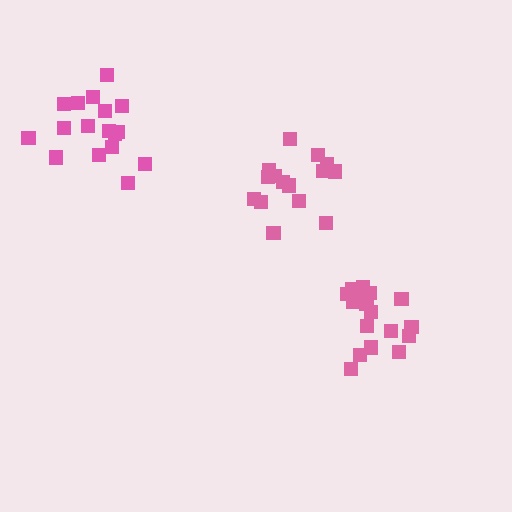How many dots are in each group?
Group 1: 15 dots, Group 2: 17 dots, Group 3: 18 dots (50 total).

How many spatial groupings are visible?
There are 3 spatial groupings.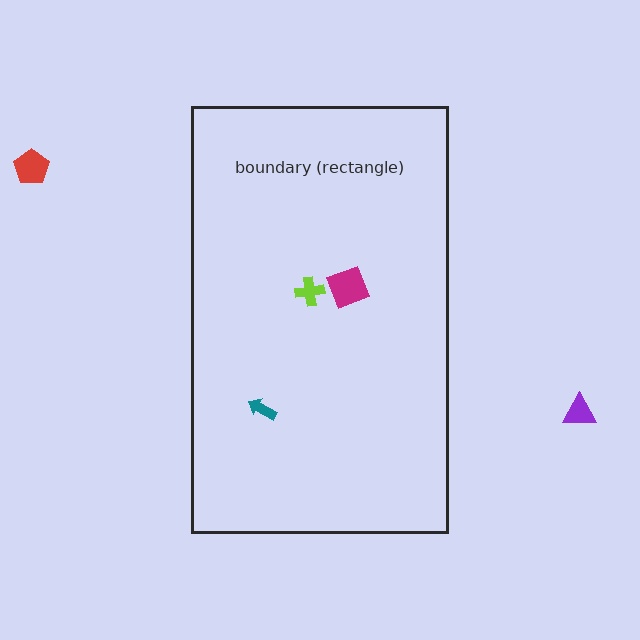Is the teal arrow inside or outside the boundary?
Inside.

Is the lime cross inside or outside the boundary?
Inside.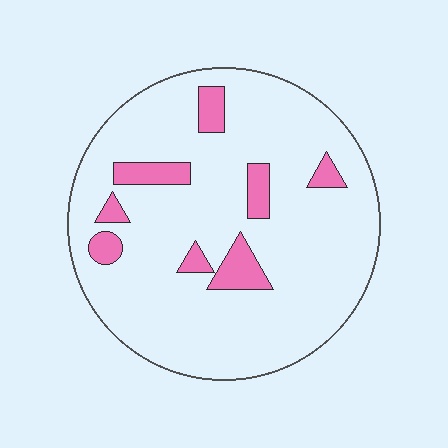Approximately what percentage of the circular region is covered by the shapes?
Approximately 10%.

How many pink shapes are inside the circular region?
8.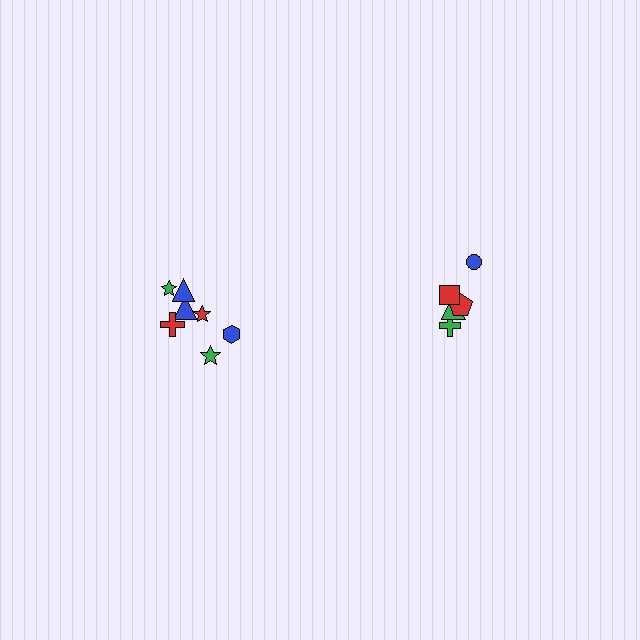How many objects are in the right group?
There are 5 objects.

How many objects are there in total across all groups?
There are 12 objects.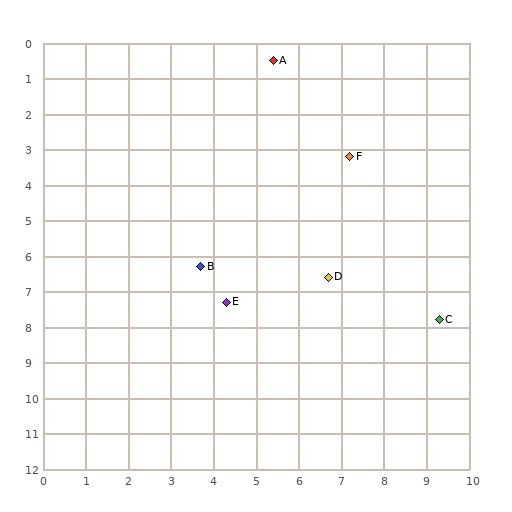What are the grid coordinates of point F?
Point F is at approximately (7.2, 3.2).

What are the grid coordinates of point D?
Point D is at approximately (6.7, 6.6).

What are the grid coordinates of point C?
Point C is at approximately (9.3, 7.8).